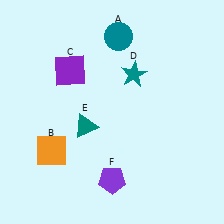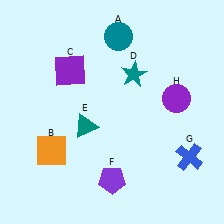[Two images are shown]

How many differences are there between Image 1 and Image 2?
There are 2 differences between the two images.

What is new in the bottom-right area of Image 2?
A blue cross (G) was added in the bottom-right area of Image 2.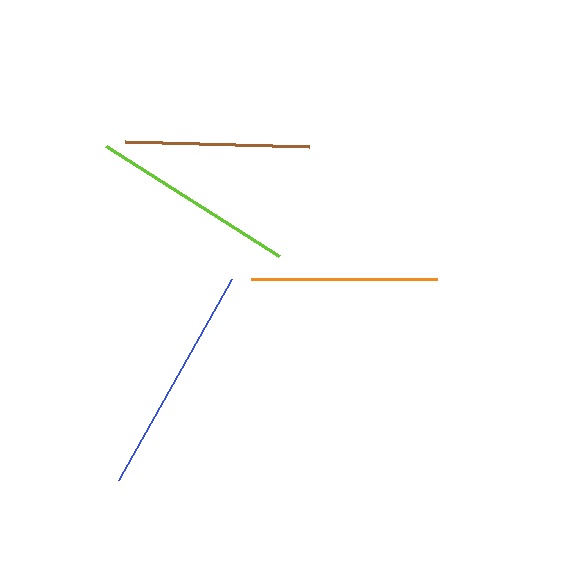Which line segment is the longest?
The blue line is the longest at approximately 231 pixels.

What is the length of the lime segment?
The lime segment is approximately 205 pixels long.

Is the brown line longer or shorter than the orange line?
The orange line is longer than the brown line.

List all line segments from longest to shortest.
From longest to shortest: blue, lime, orange, brown.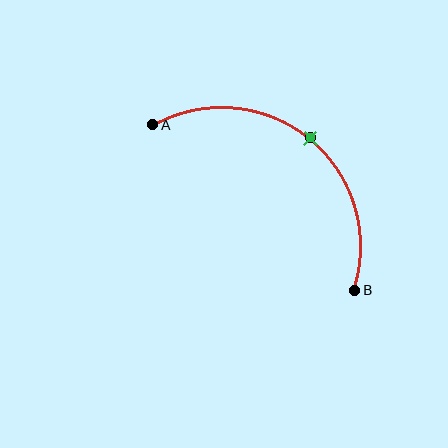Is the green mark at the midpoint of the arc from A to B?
Yes. The green mark lies on the arc at equal arc-length from both A and B — it is the arc midpoint.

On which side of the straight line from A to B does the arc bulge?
The arc bulges above and to the right of the straight line connecting A and B.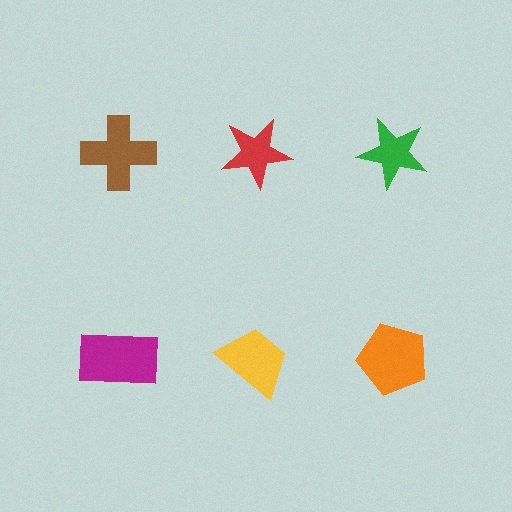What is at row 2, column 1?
A magenta rectangle.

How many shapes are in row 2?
3 shapes.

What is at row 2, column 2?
A yellow trapezoid.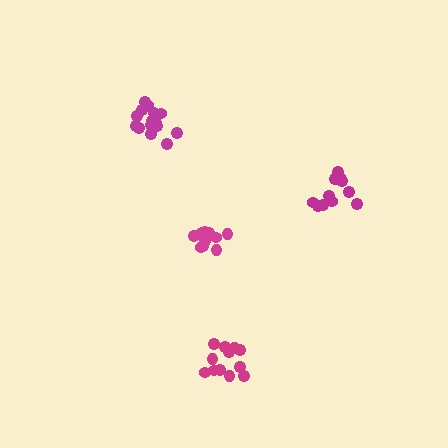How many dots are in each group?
Group 1: 11 dots, Group 2: 17 dots, Group 3: 12 dots, Group 4: 12 dots (52 total).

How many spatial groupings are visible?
There are 4 spatial groupings.